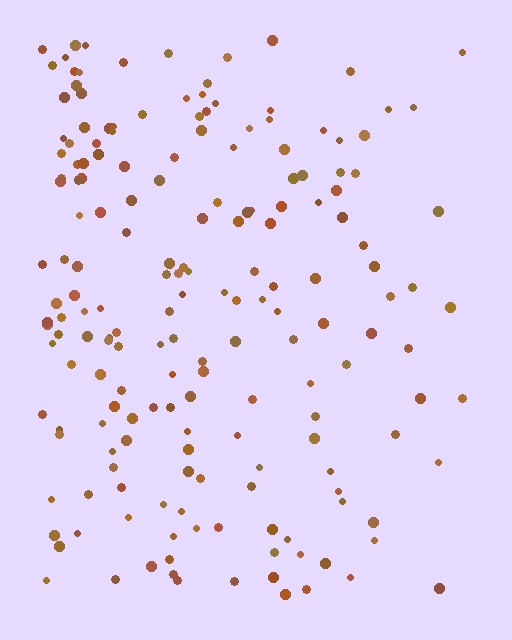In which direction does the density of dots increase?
From right to left, with the left side densest.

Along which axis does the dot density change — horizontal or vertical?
Horizontal.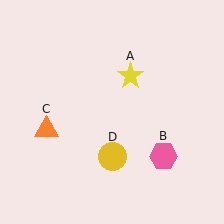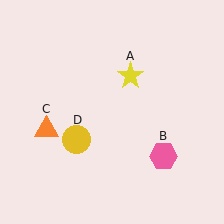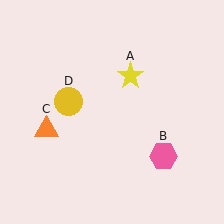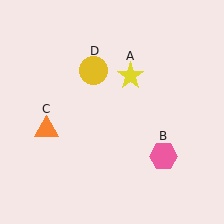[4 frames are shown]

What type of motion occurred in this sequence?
The yellow circle (object D) rotated clockwise around the center of the scene.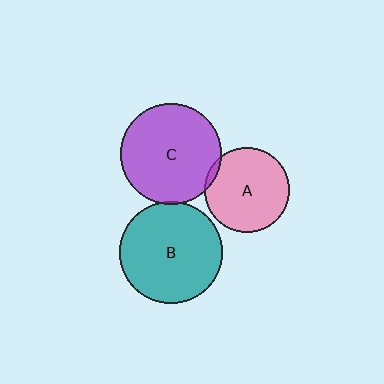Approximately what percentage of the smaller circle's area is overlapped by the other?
Approximately 5%.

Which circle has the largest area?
Circle B (teal).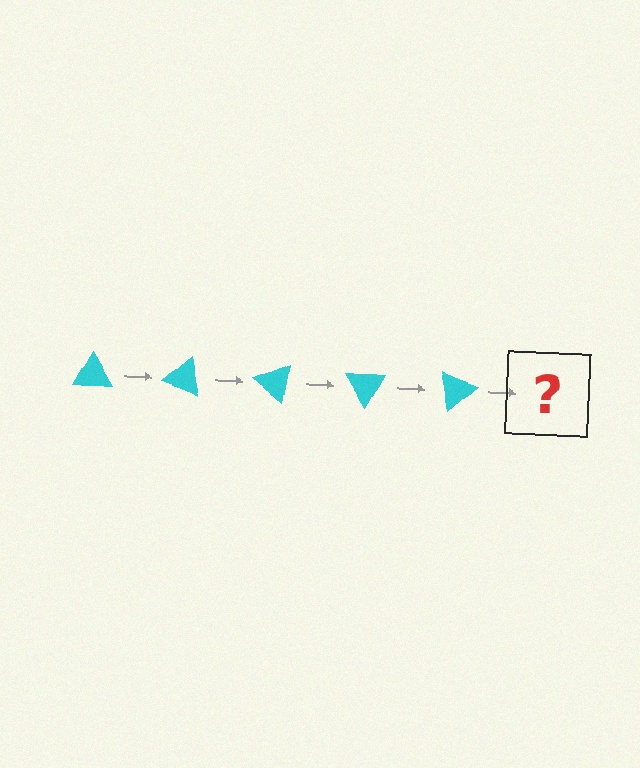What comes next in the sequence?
The next element should be a cyan triangle rotated 100 degrees.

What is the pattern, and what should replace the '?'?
The pattern is that the triangle rotates 20 degrees each step. The '?' should be a cyan triangle rotated 100 degrees.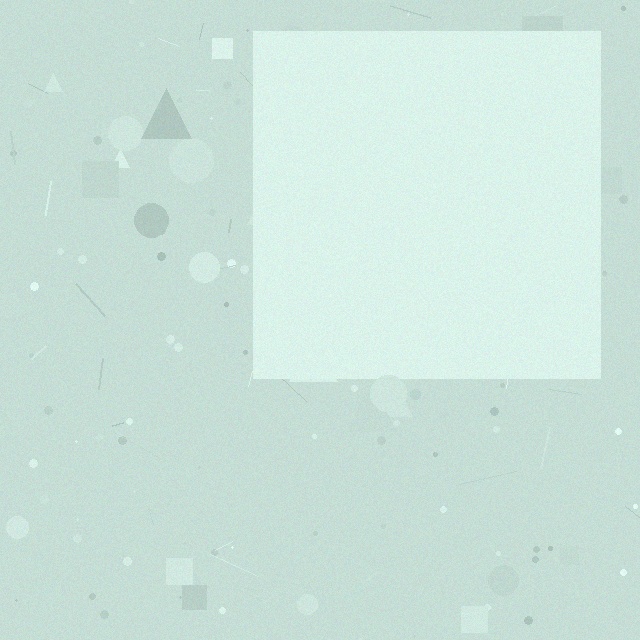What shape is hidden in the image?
A square is hidden in the image.